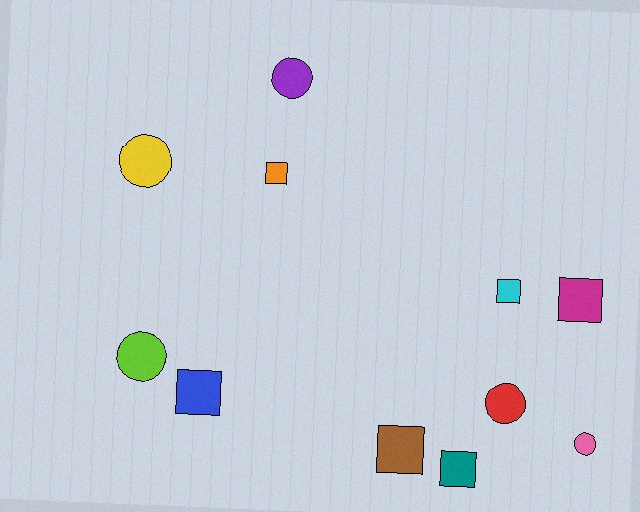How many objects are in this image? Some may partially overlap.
There are 11 objects.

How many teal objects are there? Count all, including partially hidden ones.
There is 1 teal object.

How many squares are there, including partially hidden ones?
There are 6 squares.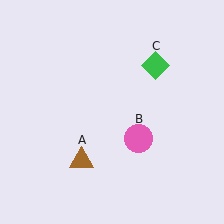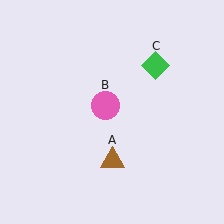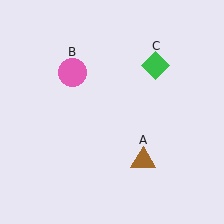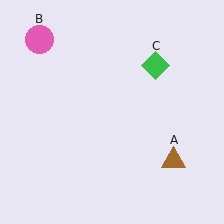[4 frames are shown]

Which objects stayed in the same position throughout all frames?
Green diamond (object C) remained stationary.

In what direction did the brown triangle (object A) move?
The brown triangle (object A) moved right.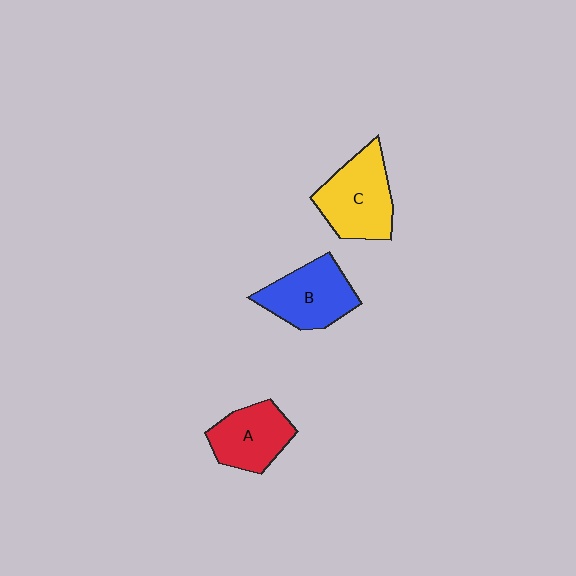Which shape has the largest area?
Shape C (yellow).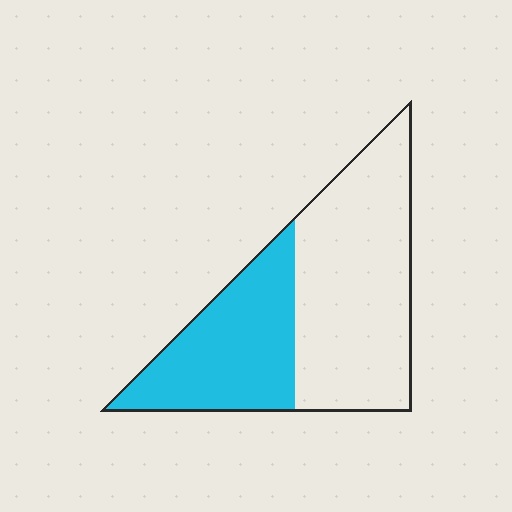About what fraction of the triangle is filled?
About two fifths (2/5).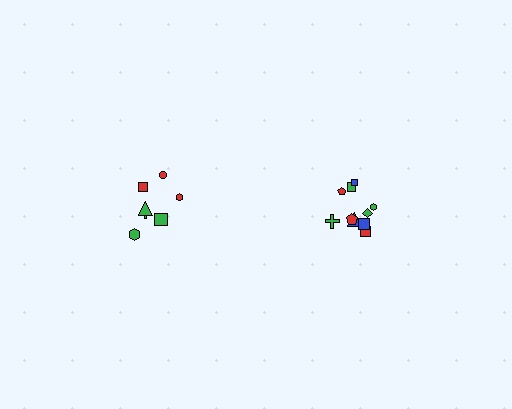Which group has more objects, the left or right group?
The right group.